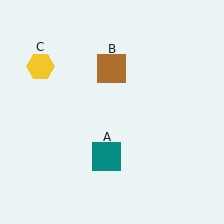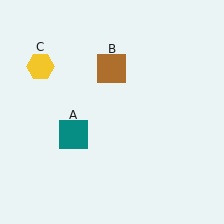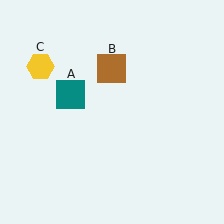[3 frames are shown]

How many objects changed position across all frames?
1 object changed position: teal square (object A).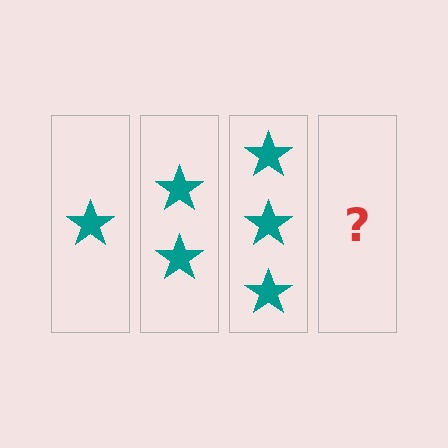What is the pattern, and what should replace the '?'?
The pattern is that each step adds one more star. The '?' should be 4 stars.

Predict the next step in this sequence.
The next step is 4 stars.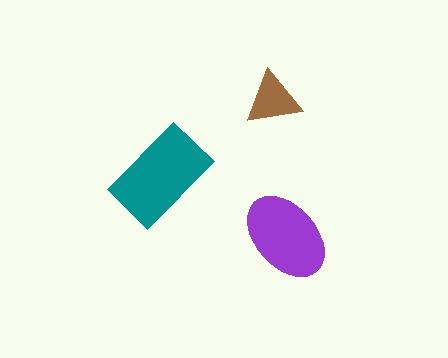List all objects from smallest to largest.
The brown triangle, the purple ellipse, the teal rectangle.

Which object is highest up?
The brown triangle is topmost.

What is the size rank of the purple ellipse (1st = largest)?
2nd.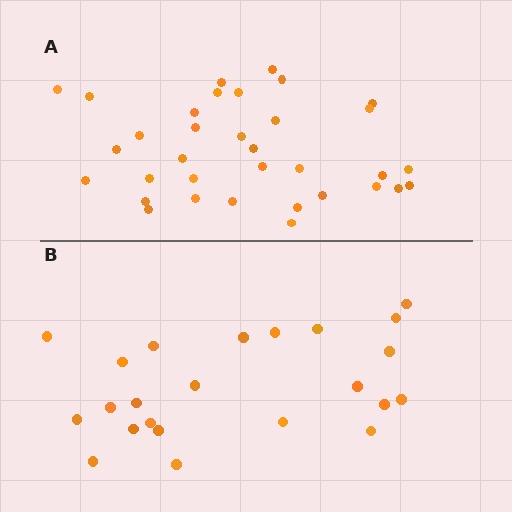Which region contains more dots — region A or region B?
Region A (the top region) has more dots.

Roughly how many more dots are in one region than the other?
Region A has roughly 12 or so more dots than region B.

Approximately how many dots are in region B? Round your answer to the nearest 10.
About 20 dots. (The exact count is 23, which rounds to 20.)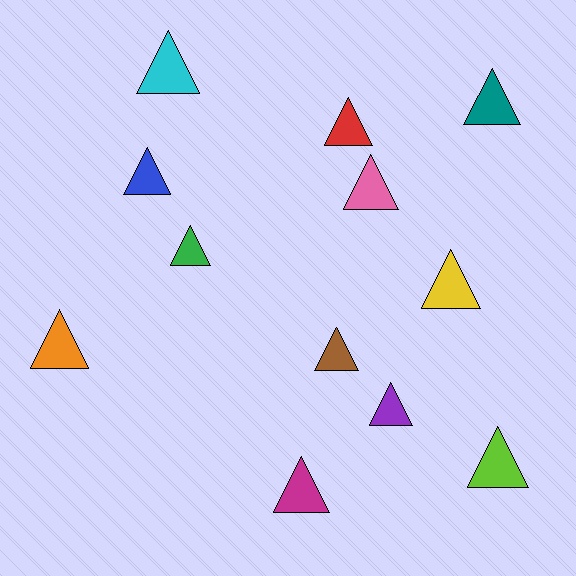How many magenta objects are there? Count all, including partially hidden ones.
There is 1 magenta object.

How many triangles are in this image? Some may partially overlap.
There are 12 triangles.